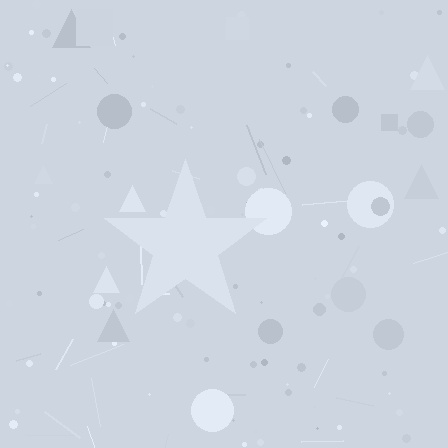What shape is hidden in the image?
A star is hidden in the image.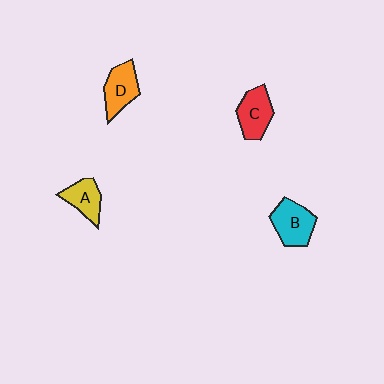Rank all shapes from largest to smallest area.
From largest to smallest: B (cyan), C (red), D (orange), A (yellow).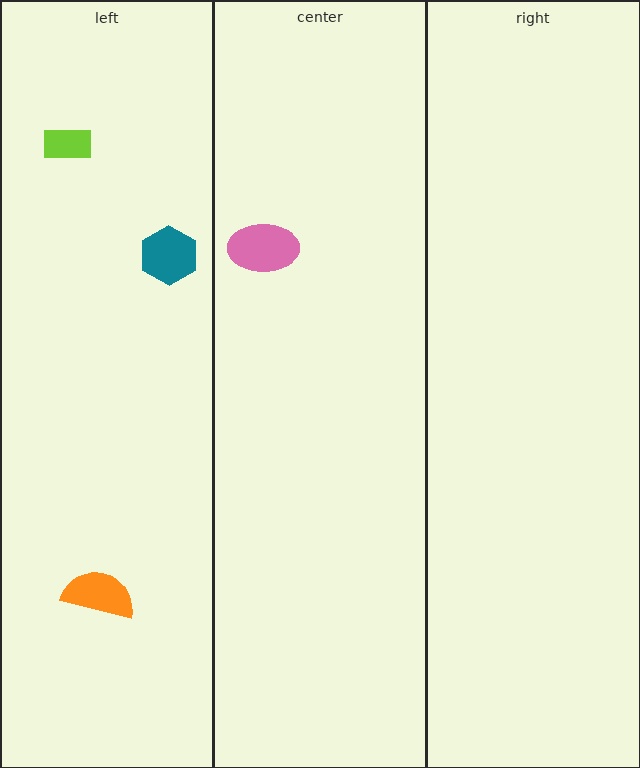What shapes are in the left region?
The teal hexagon, the lime rectangle, the orange semicircle.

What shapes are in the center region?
The pink ellipse.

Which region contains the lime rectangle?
The left region.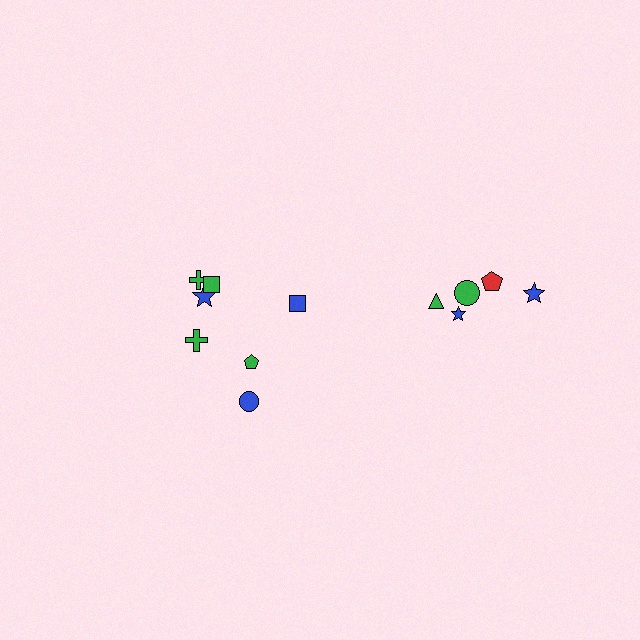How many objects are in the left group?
There are 7 objects.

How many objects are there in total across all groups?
There are 12 objects.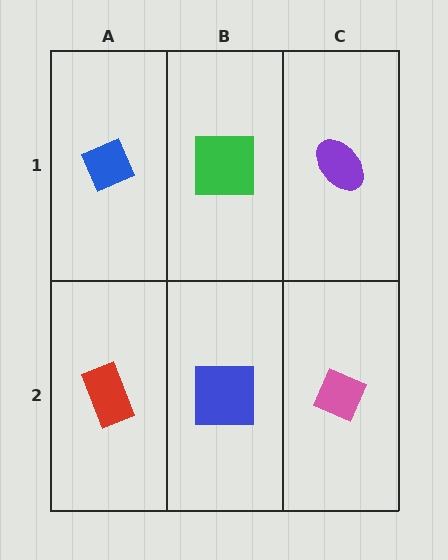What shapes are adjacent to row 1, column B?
A blue square (row 2, column B), a blue diamond (row 1, column A), a purple ellipse (row 1, column C).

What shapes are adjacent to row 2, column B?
A green square (row 1, column B), a red rectangle (row 2, column A), a pink diamond (row 2, column C).